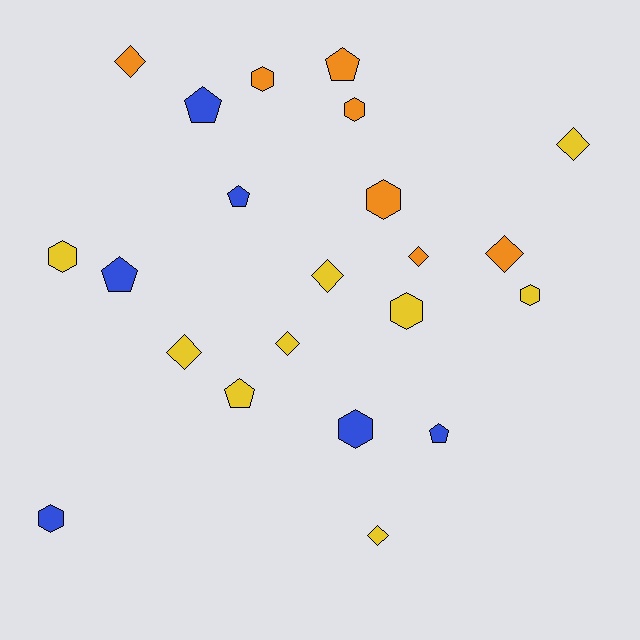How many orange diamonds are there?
There are 3 orange diamonds.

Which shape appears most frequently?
Diamond, with 8 objects.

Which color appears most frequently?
Yellow, with 9 objects.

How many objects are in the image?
There are 22 objects.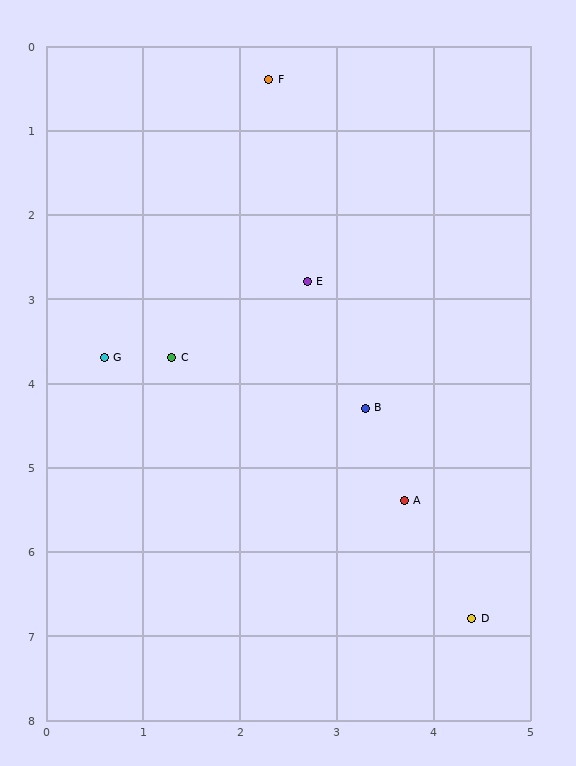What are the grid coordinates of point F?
Point F is at approximately (2.3, 0.4).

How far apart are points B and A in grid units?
Points B and A are about 1.2 grid units apart.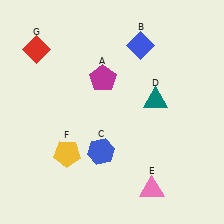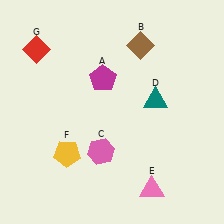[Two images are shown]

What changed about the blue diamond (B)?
In Image 1, B is blue. In Image 2, it changed to brown.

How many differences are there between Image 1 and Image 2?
There are 2 differences between the two images.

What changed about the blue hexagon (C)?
In Image 1, C is blue. In Image 2, it changed to pink.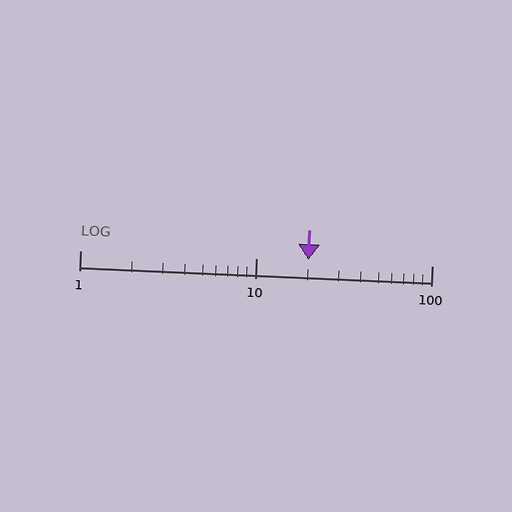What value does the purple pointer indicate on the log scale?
The pointer indicates approximately 20.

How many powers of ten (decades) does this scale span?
The scale spans 2 decades, from 1 to 100.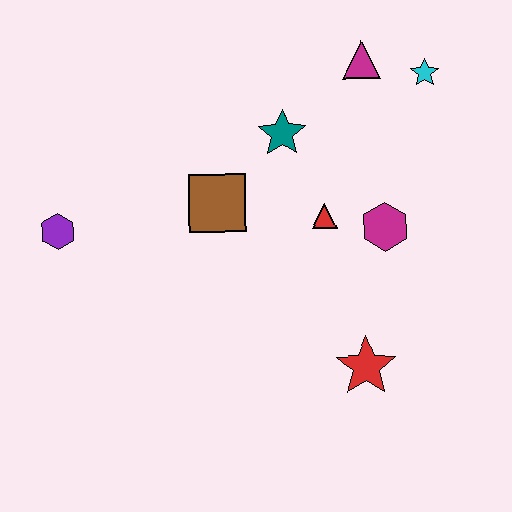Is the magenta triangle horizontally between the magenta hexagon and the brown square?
Yes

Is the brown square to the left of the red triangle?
Yes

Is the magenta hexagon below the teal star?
Yes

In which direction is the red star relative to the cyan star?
The red star is below the cyan star.